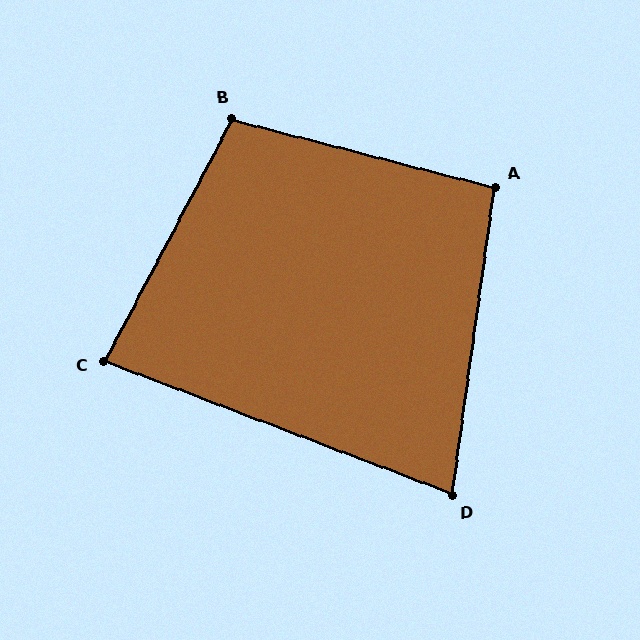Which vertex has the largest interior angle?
B, at approximately 103 degrees.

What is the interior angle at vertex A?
Approximately 97 degrees (obtuse).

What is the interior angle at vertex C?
Approximately 83 degrees (acute).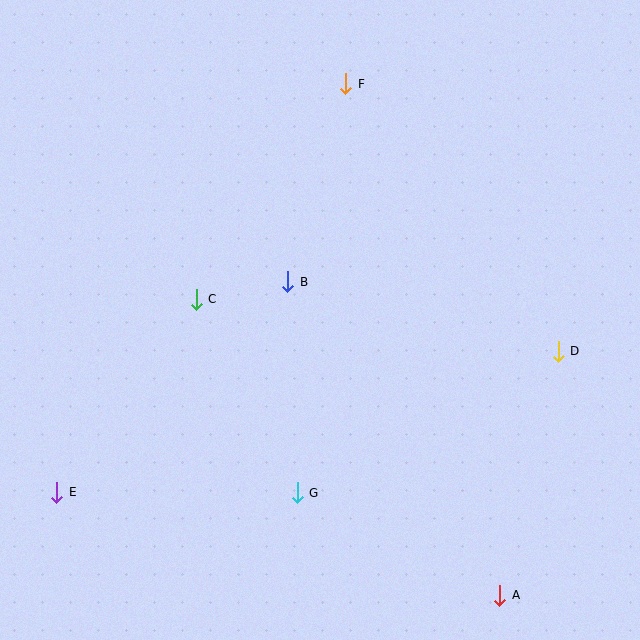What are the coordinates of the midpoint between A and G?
The midpoint between A and G is at (398, 544).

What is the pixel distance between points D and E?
The distance between D and E is 521 pixels.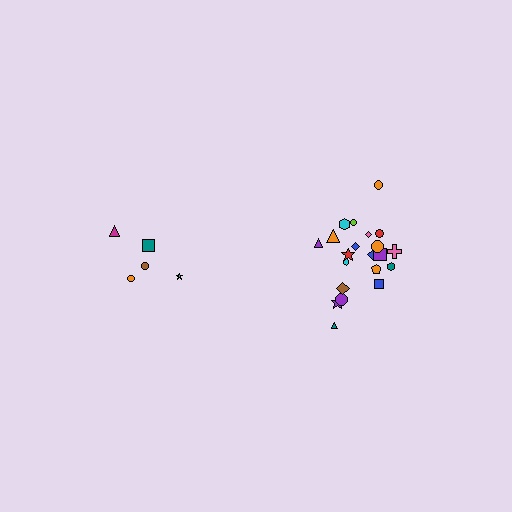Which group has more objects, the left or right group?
The right group.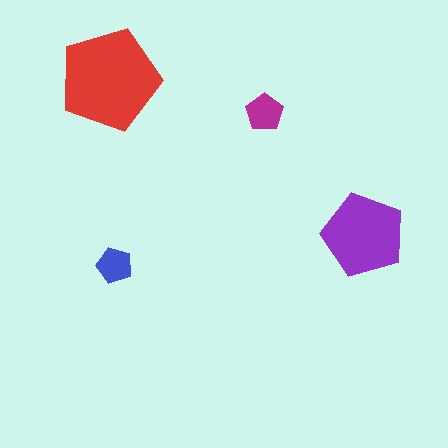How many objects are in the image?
There are 4 objects in the image.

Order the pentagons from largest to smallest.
the red one, the purple one, the magenta one, the blue one.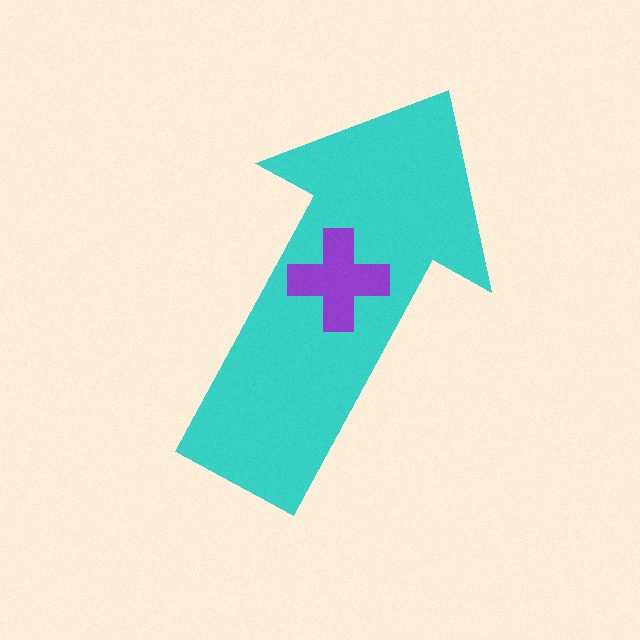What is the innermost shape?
The purple cross.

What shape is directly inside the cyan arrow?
The purple cross.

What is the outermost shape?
The cyan arrow.